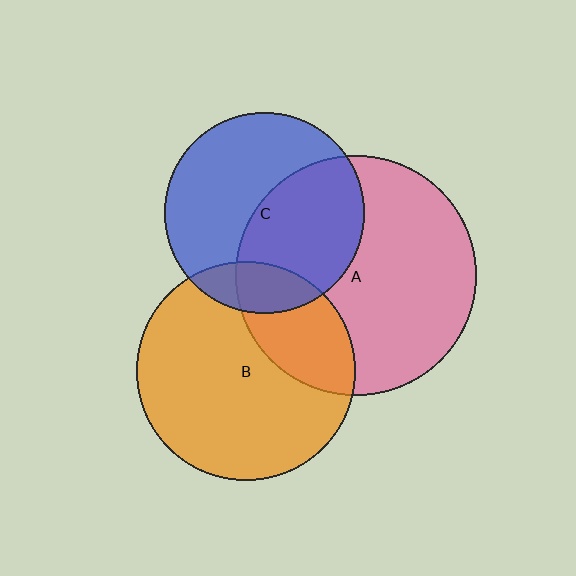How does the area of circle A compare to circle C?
Approximately 1.4 times.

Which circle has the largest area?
Circle A (pink).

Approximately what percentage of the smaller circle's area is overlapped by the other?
Approximately 15%.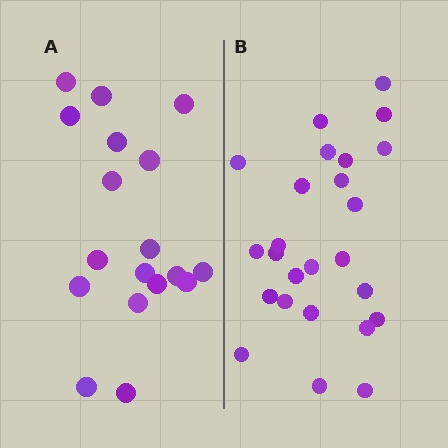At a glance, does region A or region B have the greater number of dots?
Region B (the right region) has more dots.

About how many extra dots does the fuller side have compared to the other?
Region B has roughly 8 or so more dots than region A.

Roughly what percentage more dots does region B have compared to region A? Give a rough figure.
About 40% more.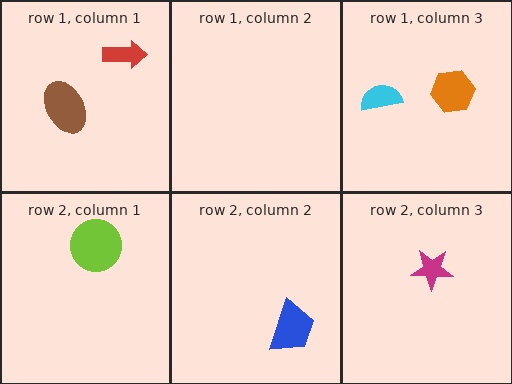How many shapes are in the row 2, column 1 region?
1.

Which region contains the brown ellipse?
The row 1, column 1 region.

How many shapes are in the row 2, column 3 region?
1.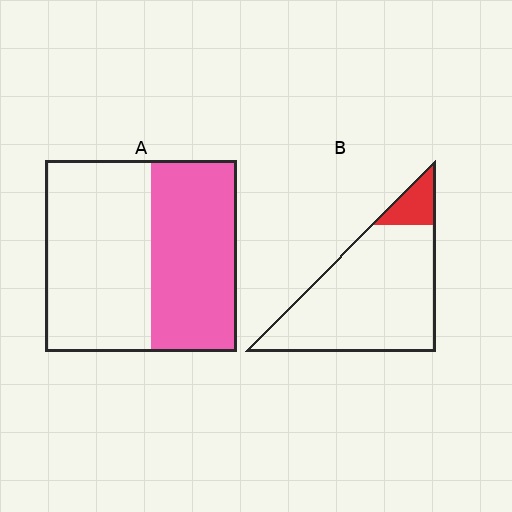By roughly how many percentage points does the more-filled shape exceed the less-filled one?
By roughly 35 percentage points (A over B).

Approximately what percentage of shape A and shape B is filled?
A is approximately 45% and B is approximately 10%.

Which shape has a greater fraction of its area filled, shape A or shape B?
Shape A.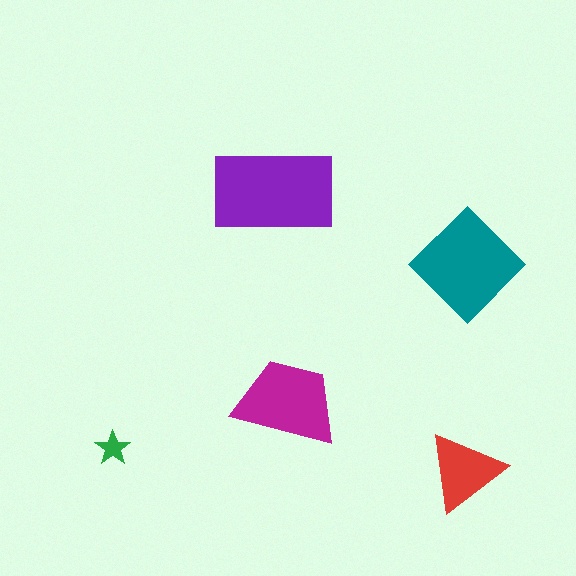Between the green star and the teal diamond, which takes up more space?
The teal diamond.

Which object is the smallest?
The green star.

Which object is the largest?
The purple rectangle.